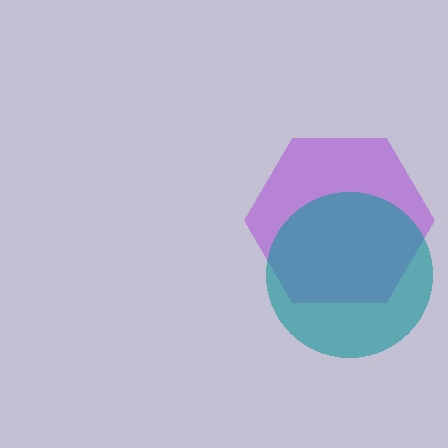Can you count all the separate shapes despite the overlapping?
Yes, there are 2 separate shapes.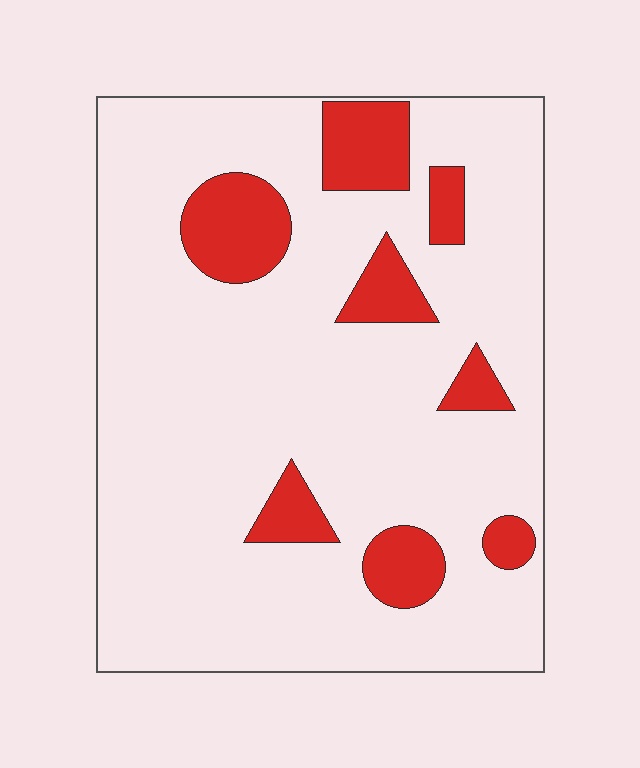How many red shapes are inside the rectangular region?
8.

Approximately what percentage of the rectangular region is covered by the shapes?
Approximately 15%.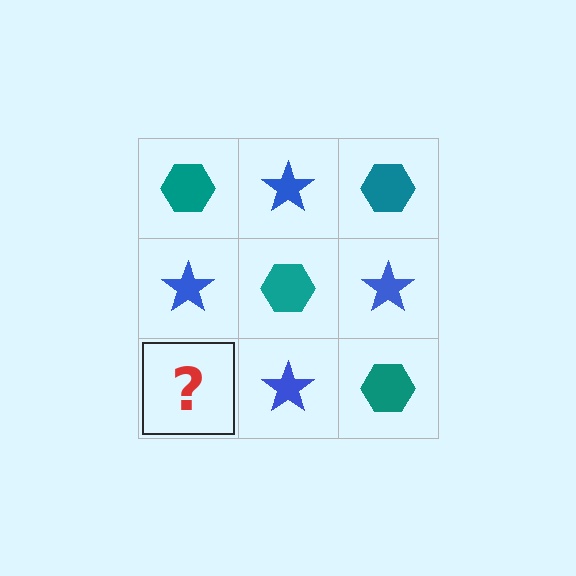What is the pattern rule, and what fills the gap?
The rule is that it alternates teal hexagon and blue star in a checkerboard pattern. The gap should be filled with a teal hexagon.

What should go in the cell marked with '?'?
The missing cell should contain a teal hexagon.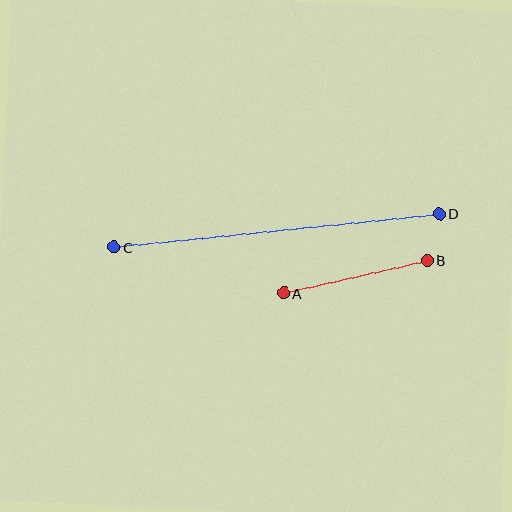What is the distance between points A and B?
The distance is approximately 147 pixels.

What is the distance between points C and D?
The distance is approximately 327 pixels.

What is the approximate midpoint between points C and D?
The midpoint is at approximately (277, 230) pixels.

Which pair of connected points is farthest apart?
Points C and D are farthest apart.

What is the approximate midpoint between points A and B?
The midpoint is at approximately (355, 277) pixels.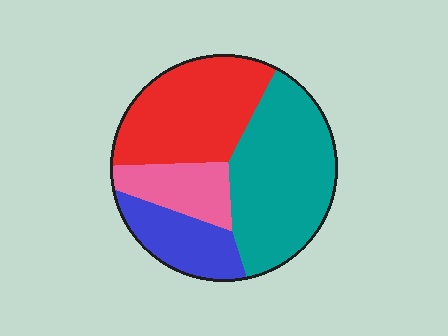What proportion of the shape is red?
Red takes up about one third (1/3) of the shape.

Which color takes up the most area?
Teal, at roughly 40%.